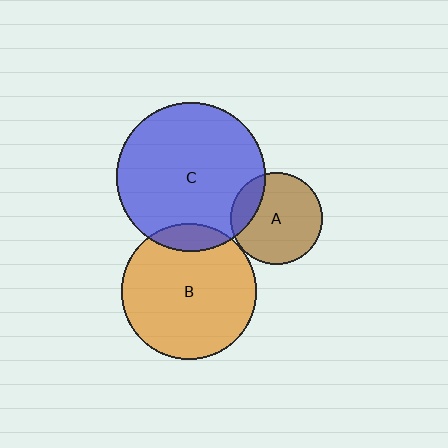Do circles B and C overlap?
Yes.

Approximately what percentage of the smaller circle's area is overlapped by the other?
Approximately 10%.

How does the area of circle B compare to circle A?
Approximately 2.2 times.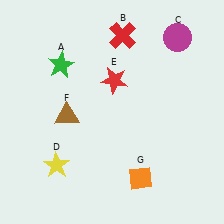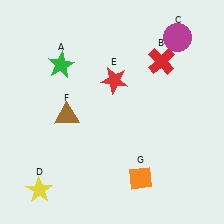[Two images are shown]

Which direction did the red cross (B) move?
The red cross (B) moved right.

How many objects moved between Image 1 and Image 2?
2 objects moved between the two images.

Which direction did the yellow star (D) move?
The yellow star (D) moved down.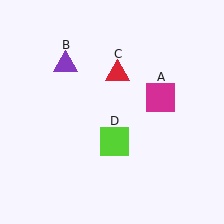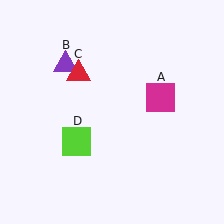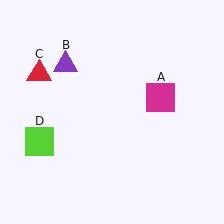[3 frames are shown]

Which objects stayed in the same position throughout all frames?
Magenta square (object A) and purple triangle (object B) remained stationary.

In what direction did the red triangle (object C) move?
The red triangle (object C) moved left.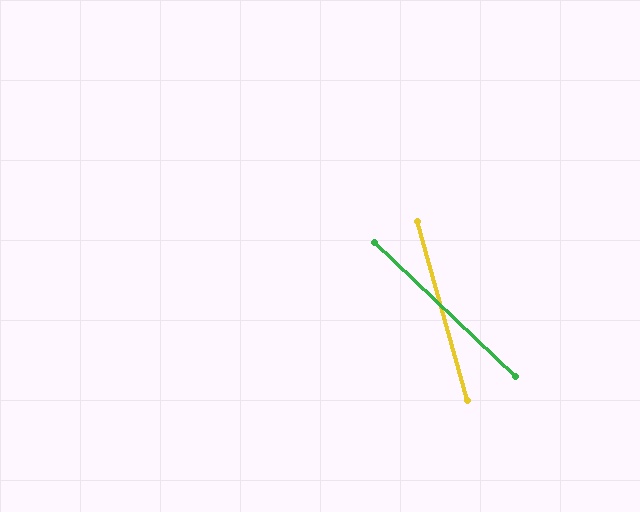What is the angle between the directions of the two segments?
Approximately 31 degrees.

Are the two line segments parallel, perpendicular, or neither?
Neither parallel nor perpendicular — they differ by about 31°.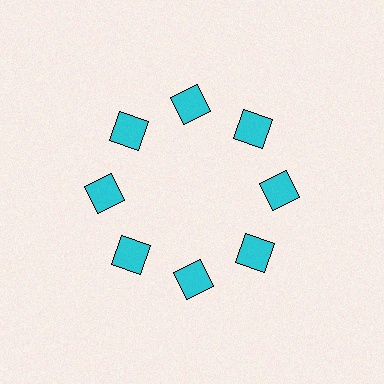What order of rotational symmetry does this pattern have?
This pattern has 8-fold rotational symmetry.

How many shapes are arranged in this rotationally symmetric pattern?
There are 8 shapes, arranged in 8 groups of 1.